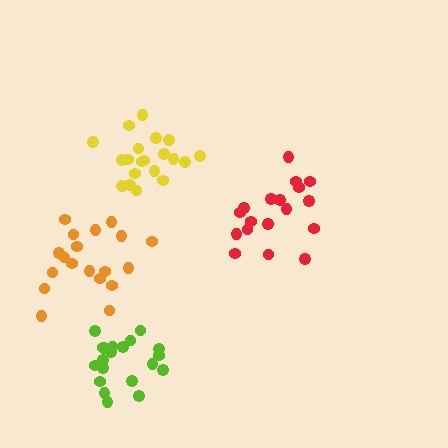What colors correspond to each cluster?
The clusters are colored: lime, orange, yellow, red.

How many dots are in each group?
Group 1: 20 dots, Group 2: 19 dots, Group 3: 20 dots, Group 4: 18 dots (77 total).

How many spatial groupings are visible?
There are 4 spatial groupings.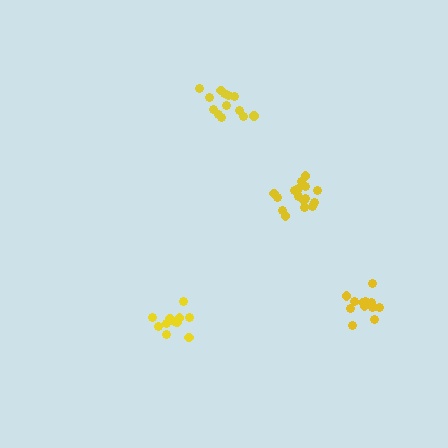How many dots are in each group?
Group 1: 17 dots, Group 2: 12 dots, Group 3: 11 dots, Group 4: 13 dots (53 total).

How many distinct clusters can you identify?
There are 4 distinct clusters.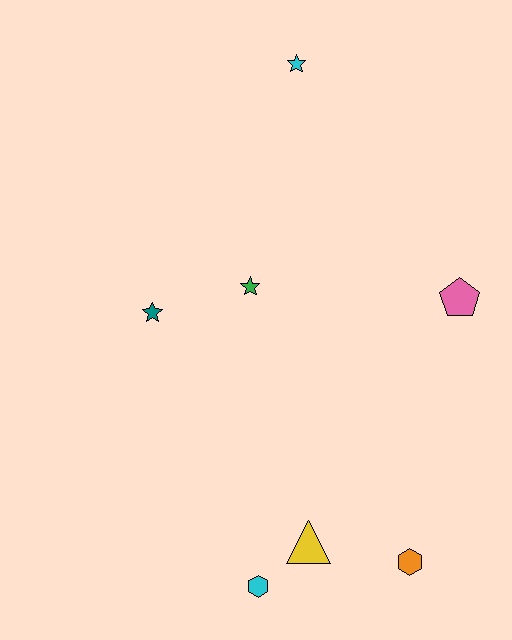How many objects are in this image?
There are 7 objects.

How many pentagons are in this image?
There is 1 pentagon.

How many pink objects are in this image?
There is 1 pink object.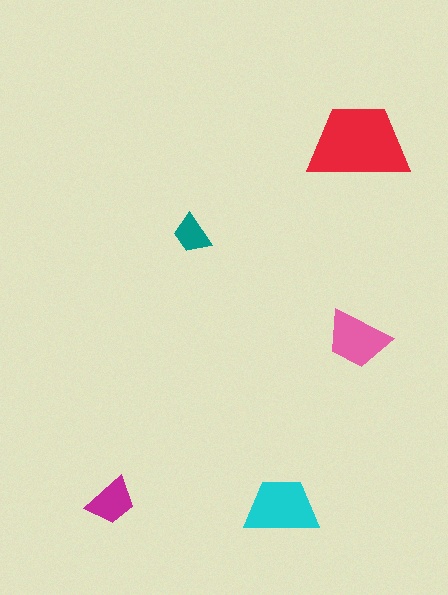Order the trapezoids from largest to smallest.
the red one, the cyan one, the pink one, the magenta one, the teal one.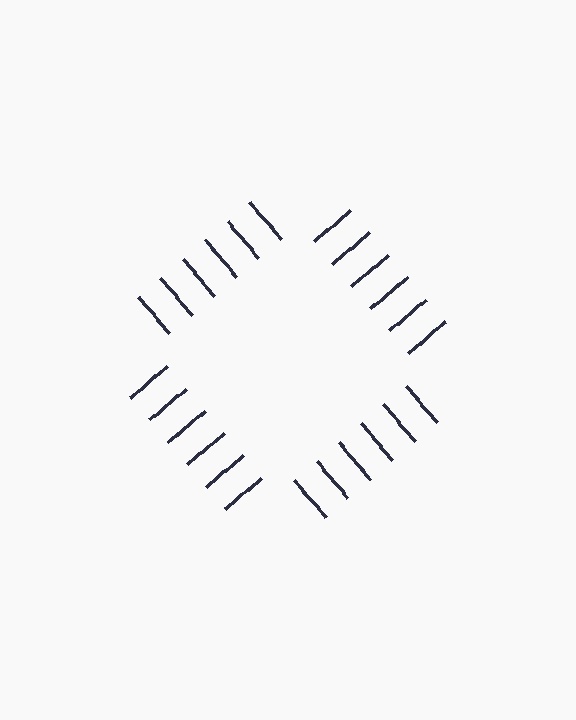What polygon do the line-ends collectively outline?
An illusory square — the line segments terminate on its edges but no continuous stroke is drawn.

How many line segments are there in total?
24 — 6 along each of the 4 edges.